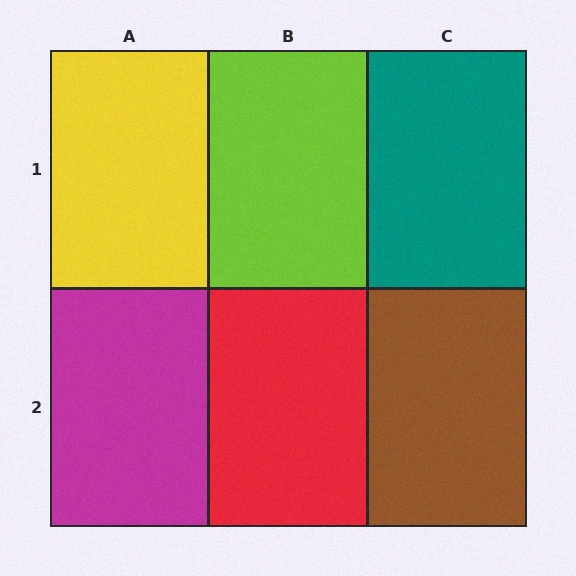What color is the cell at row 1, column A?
Yellow.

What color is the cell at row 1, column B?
Lime.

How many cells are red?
1 cell is red.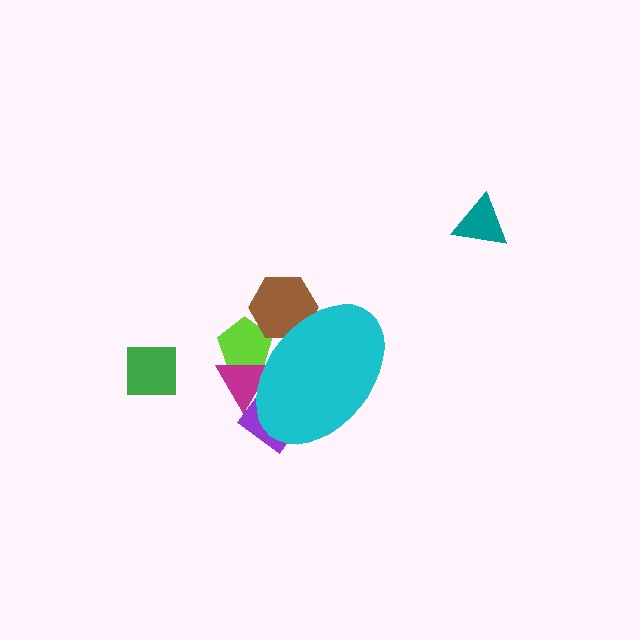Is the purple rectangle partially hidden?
Yes, the purple rectangle is partially hidden behind the cyan ellipse.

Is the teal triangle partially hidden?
No, the teal triangle is fully visible.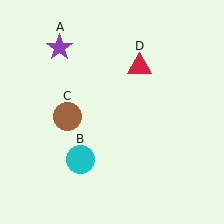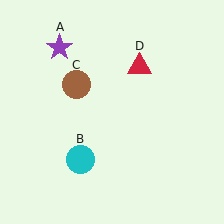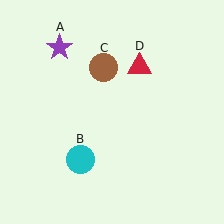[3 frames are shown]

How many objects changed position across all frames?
1 object changed position: brown circle (object C).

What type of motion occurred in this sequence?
The brown circle (object C) rotated clockwise around the center of the scene.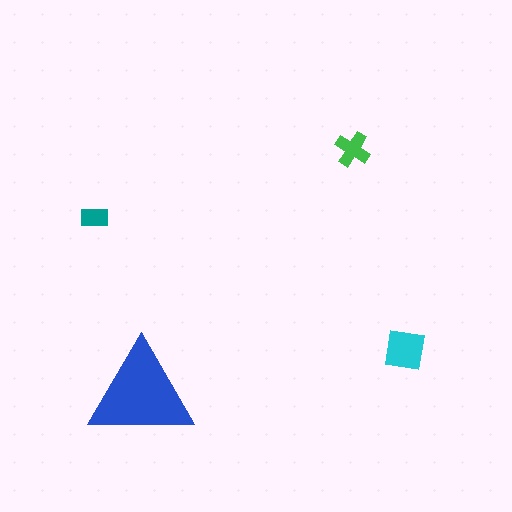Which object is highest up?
The green cross is topmost.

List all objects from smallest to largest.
The teal rectangle, the green cross, the cyan square, the blue triangle.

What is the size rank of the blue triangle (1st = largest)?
1st.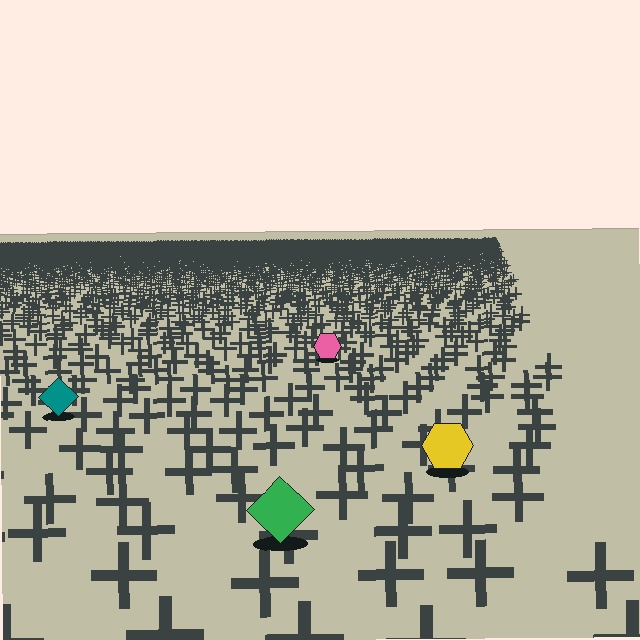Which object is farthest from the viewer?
The pink hexagon is farthest from the viewer. It appears smaller and the ground texture around it is denser.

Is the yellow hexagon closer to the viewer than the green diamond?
No. The green diamond is closer — you can tell from the texture gradient: the ground texture is coarser near it.